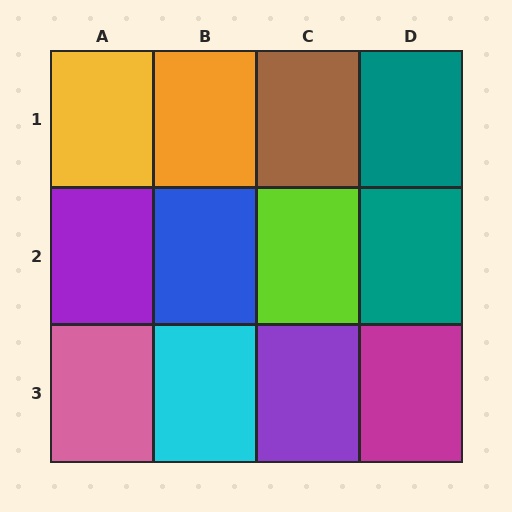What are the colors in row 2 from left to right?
Purple, blue, lime, teal.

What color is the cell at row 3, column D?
Magenta.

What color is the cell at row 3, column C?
Purple.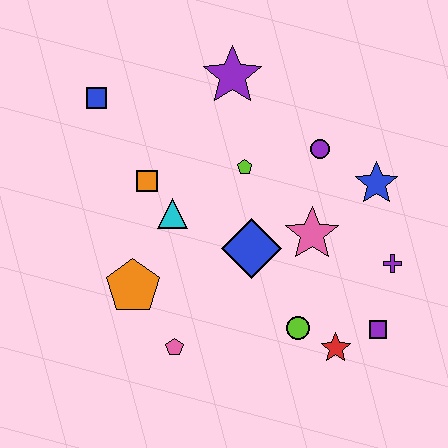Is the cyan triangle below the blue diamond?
No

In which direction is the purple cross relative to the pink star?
The purple cross is to the right of the pink star.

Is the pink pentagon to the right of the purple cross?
No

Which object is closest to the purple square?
The red star is closest to the purple square.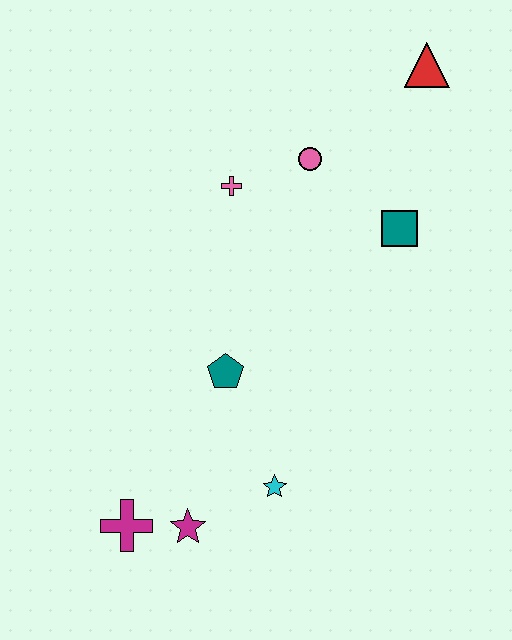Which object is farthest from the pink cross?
The magenta cross is farthest from the pink cross.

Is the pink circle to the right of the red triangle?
No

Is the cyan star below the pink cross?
Yes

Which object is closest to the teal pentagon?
The cyan star is closest to the teal pentagon.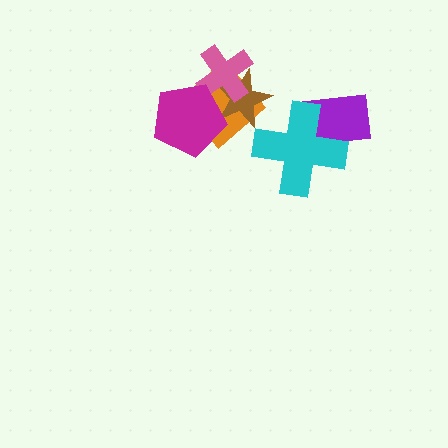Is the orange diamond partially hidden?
Yes, it is partially covered by another shape.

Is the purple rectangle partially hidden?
Yes, it is partially covered by another shape.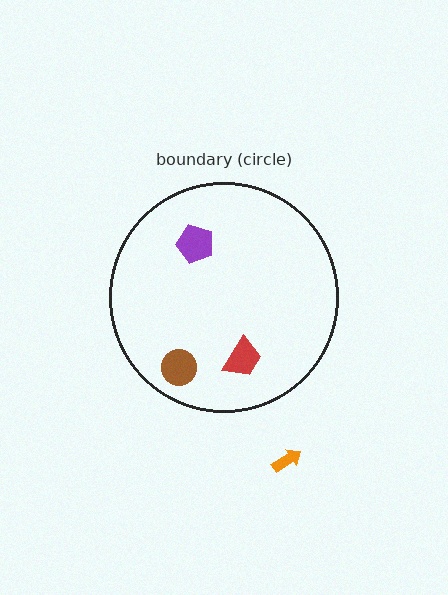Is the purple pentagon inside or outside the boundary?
Inside.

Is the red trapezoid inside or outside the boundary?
Inside.